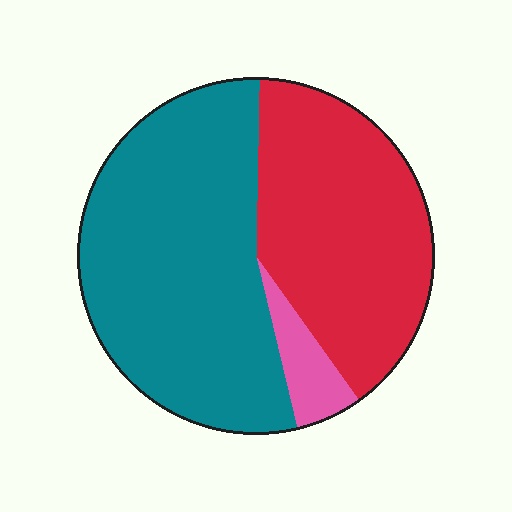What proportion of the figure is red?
Red takes up about two fifths (2/5) of the figure.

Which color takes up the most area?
Teal, at roughly 55%.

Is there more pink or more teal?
Teal.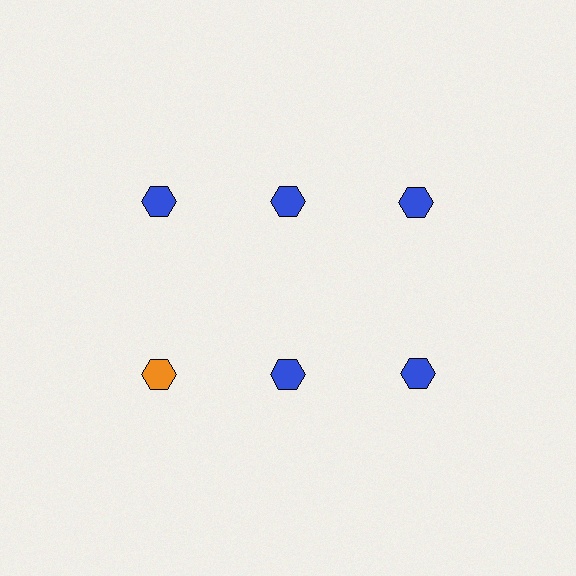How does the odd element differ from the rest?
It has a different color: orange instead of blue.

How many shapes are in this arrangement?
There are 6 shapes arranged in a grid pattern.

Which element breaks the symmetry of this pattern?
The orange hexagon in the second row, leftmost column breaks the symmetry. All other shapes are blue hexagons.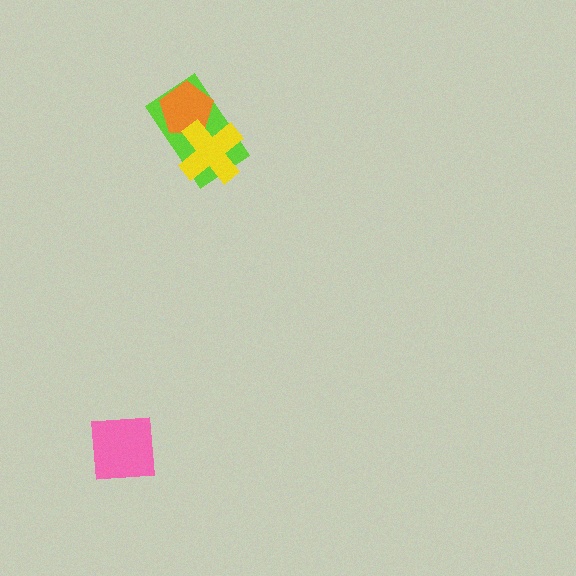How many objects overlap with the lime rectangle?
2 objects overlap with the lime rectangle.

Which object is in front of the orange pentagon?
The yellow cross is in front of the orange pentagon.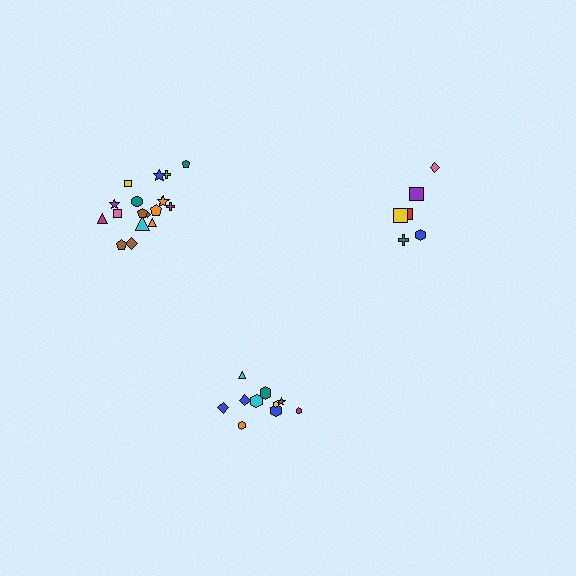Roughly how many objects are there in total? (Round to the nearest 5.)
Roughly 35 objects in total.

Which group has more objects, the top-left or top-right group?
The top-left group.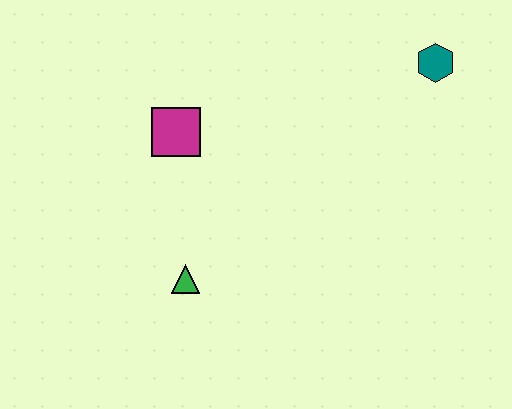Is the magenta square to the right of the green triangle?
No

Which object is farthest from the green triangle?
The teal hexagon is farthest from the green triangle.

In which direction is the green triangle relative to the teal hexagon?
The green triangle is to the left of the teal hexagon.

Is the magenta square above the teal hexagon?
No